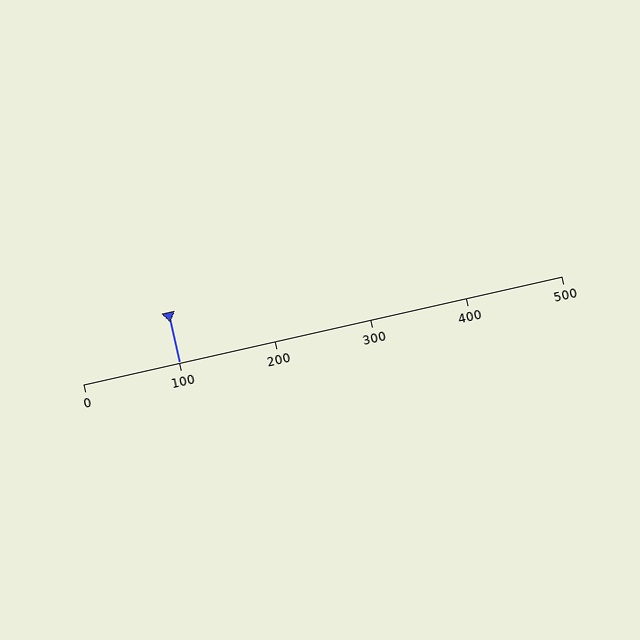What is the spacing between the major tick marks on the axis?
The major ticks are spaced 100 apart.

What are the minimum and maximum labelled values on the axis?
The axis runs from 0 to 500.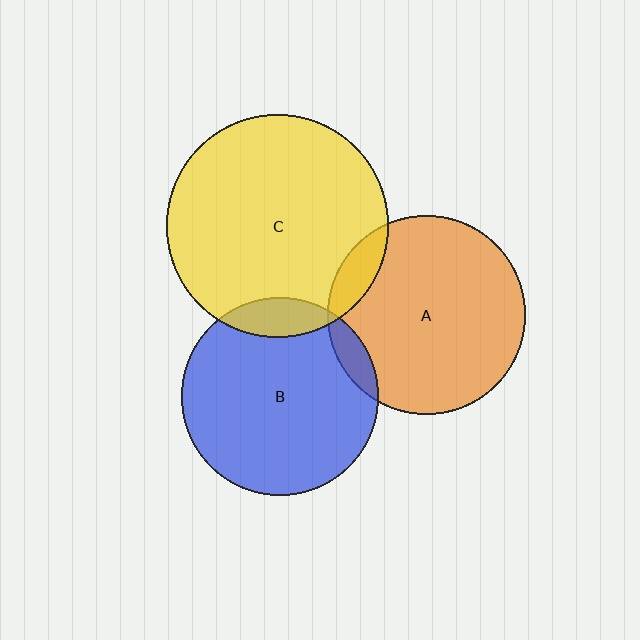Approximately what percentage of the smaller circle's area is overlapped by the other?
Approximately 10%.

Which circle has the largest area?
Circle C (yellow).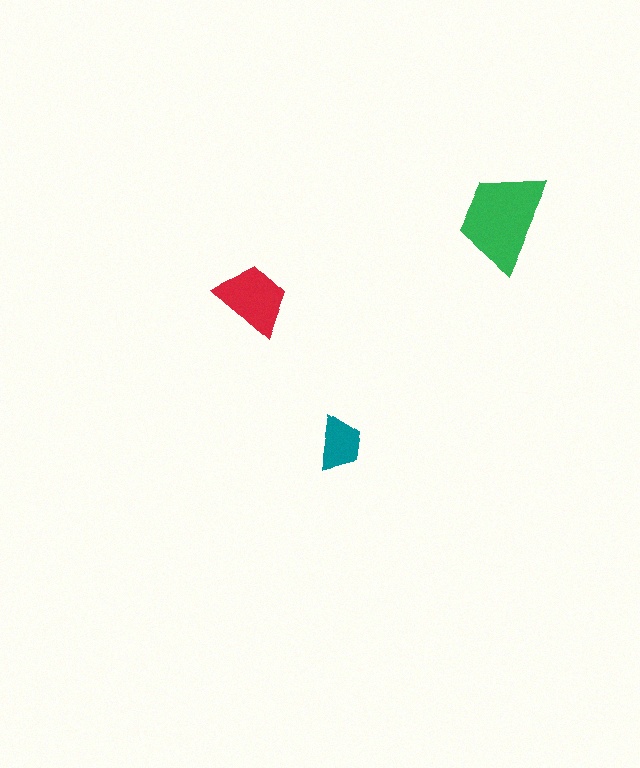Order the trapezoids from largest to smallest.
the green one, the red one, the teal one.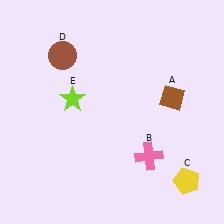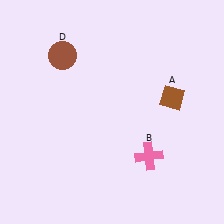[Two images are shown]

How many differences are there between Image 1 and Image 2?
There are 2 differences between the two images.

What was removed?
The lime star (E), the yellow pentagon (C) were removed in Image 2.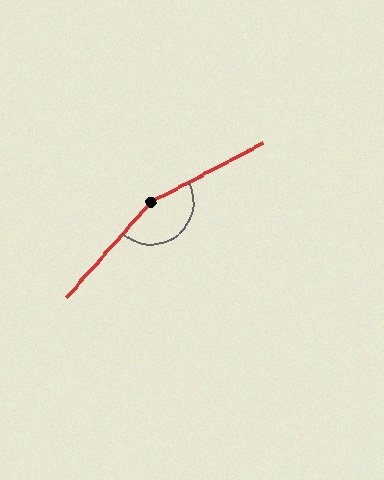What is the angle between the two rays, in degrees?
Approximately 160 degrees.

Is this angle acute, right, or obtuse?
It is obtuse.